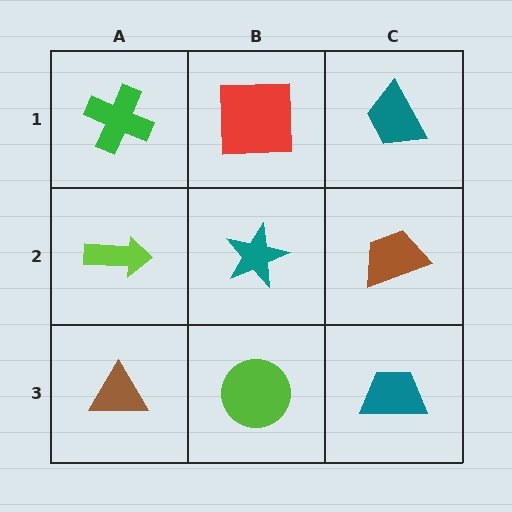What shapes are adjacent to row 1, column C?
A brown trapezoid (row 2, column C), a red square (row 1, column B).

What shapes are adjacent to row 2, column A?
A green cross (row 1, column A), a brown triangle (row 3, column A), a teal star (row 2, column B).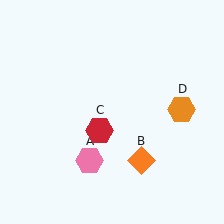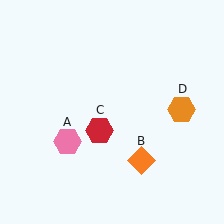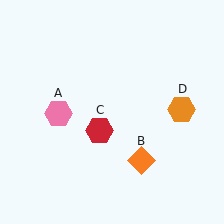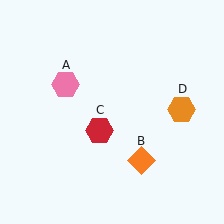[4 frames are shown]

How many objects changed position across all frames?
1 object changed position: pink hexagon (object A).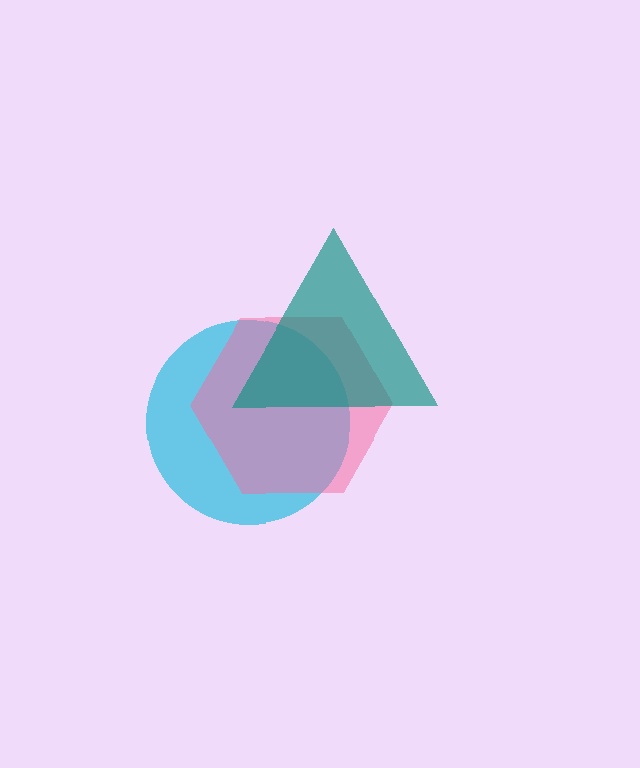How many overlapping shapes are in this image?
There are 3 overlapping shapes in the image.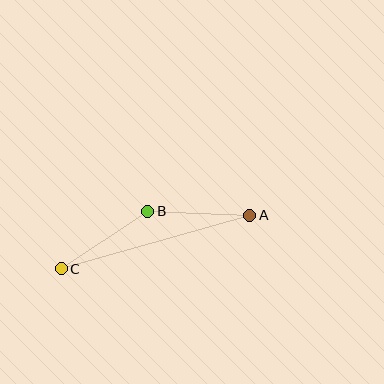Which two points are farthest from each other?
Points A and C are farthest from each other.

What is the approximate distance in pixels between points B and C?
The distance between B and C is approximately 104 pixels.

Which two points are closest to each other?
Points A and B are closest to each other.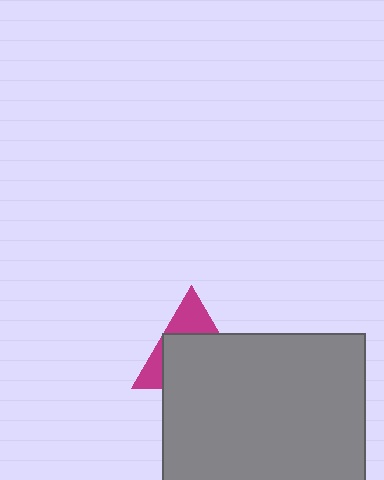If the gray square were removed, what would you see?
You would see the complete magenta triangle.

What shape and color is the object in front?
The object in front is a gray square.